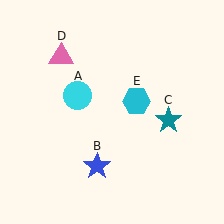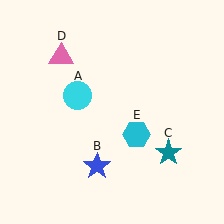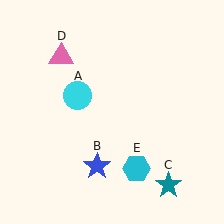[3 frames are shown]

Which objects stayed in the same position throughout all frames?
Cyan circle (object A) and blue star (object B) and pink triangle (object D) remained stationary.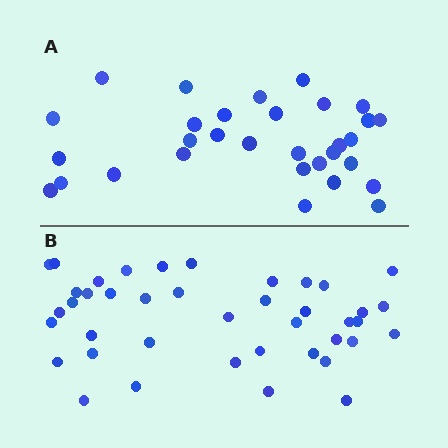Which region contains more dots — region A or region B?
Region B (the bottom region) has more dots.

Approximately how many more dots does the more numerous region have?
Region B has roughly 10 or so more dots than region A.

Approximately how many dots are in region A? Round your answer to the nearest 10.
About 30 dots. (The exact count is 31, which rounds to 30.)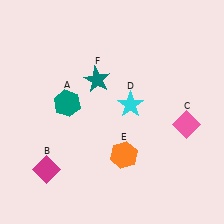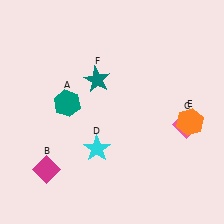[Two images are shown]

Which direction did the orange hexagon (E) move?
The orange hexagon (E) moved right.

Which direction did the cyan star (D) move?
The cyan star (D) moved down.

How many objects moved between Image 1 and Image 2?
2 objects moved between the two images.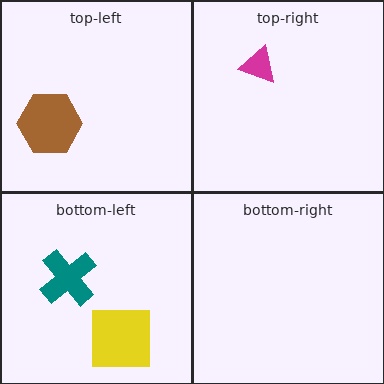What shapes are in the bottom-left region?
The teal cross, the yellow square.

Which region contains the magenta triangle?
The top-right region.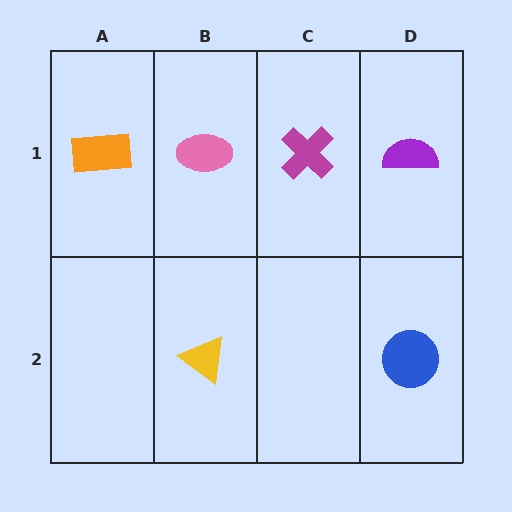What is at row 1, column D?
A purple semicircle.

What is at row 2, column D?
A blue circle.